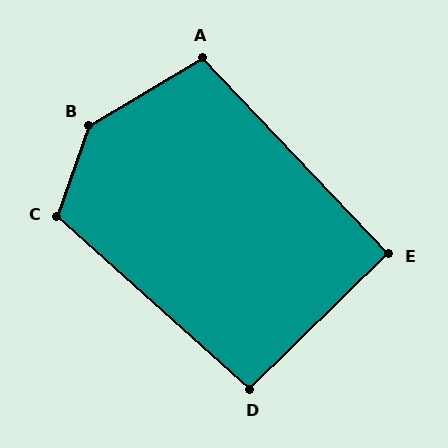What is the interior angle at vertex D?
Approximately 94 degrees (approximately right).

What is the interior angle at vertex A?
Approximately 103 degrees (obtuse).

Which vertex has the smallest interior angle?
E, at approximately 91 degrees.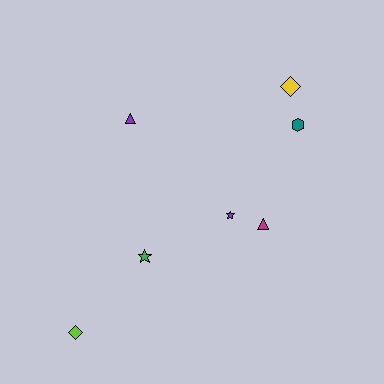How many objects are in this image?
There are 7 objects.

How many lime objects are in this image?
There is 1 lime object.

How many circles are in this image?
There are no circles.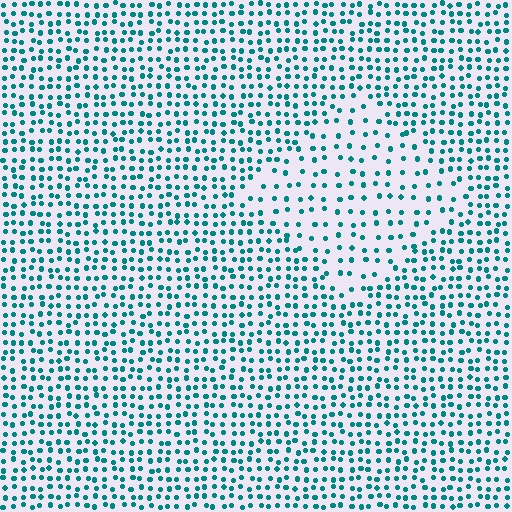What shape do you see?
I see a diamond.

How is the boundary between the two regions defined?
The boundary is defined by a change in element density (approximately 2.0x ratio). All elements are the same color, size, and shape.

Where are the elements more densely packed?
The elements are more densely packed outside the diamond boundary.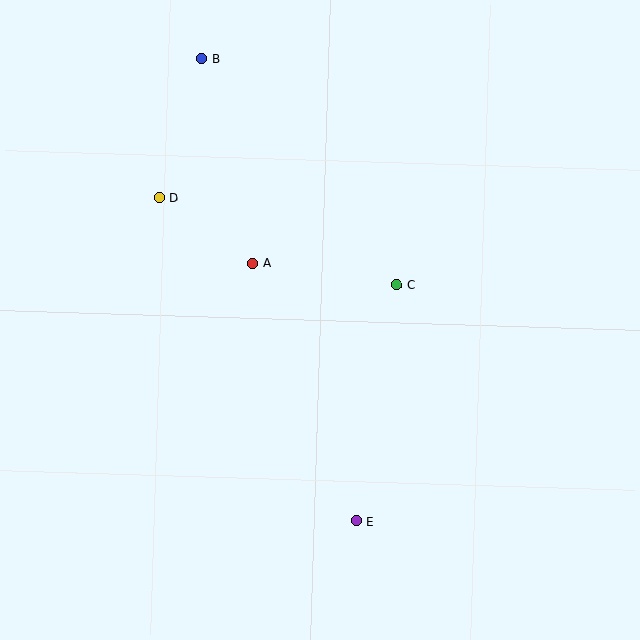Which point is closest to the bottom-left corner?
Point E is closest to the bottom-left corner.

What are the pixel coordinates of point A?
Point A is at (252, 263).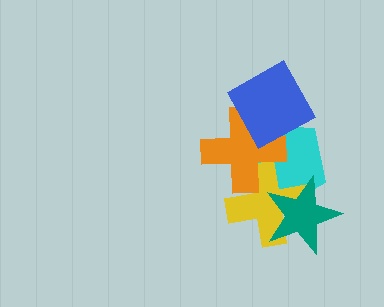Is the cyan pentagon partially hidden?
Yes, it is partially covered by another shape.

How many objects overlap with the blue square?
2 objects overlap with the blue square.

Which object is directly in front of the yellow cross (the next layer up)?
The orange cross is directly in front of the yellow cross.